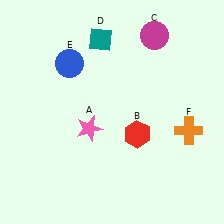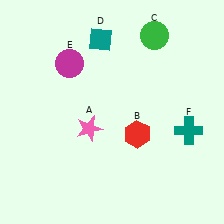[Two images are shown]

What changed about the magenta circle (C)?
In Image 1, C is magenta. In Image 2, it changed to green.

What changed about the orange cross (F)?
In Image 1, F is orange. In Image 2, it changed to teal.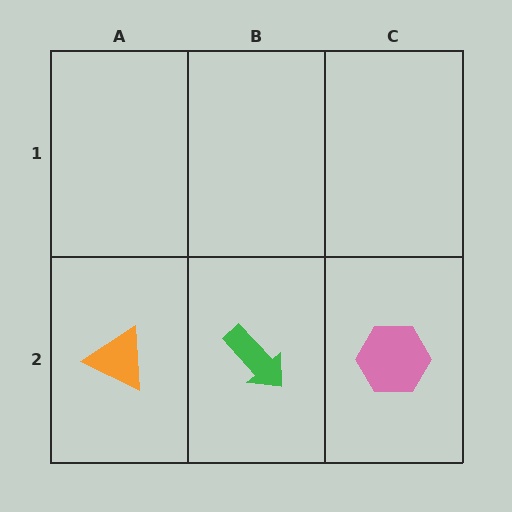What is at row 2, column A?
An orange triangle.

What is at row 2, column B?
A green arrow.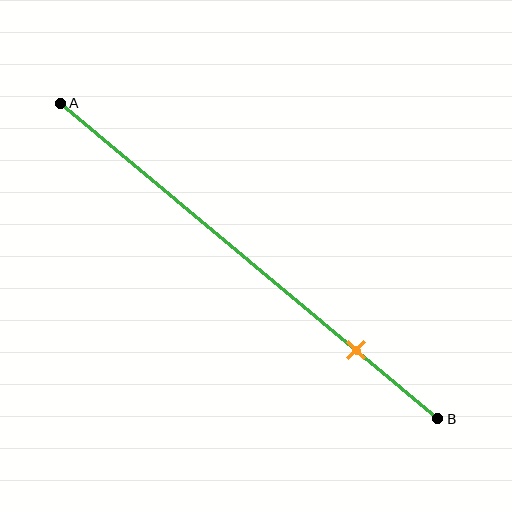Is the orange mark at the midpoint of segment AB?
No, the mark is at about 80% from A, not at the 50% midpoint.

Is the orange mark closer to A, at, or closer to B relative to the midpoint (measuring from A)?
The orange mark is closer to point B than the midpoint of segment AB.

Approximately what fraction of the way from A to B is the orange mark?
The orange mark is approximately 80% of the way from A to B.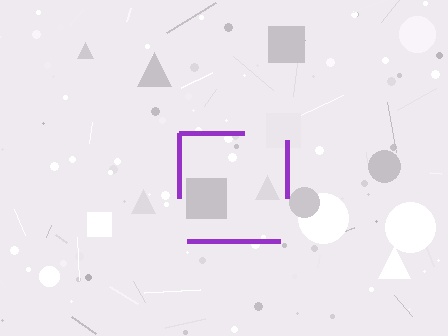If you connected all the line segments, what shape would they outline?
They would outline a square.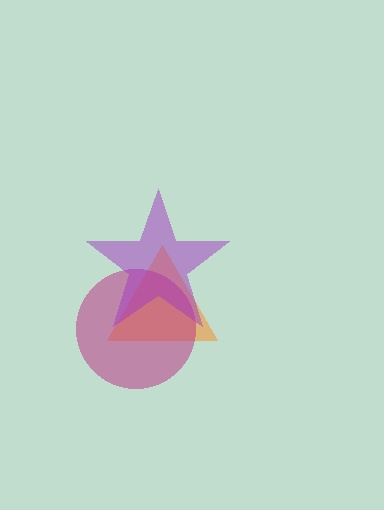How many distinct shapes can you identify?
There are 3 distinct shapes: an orange triangle, a magenta circle, a purple star.